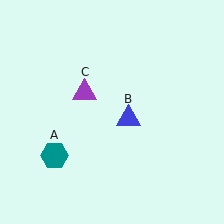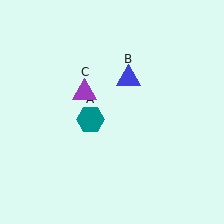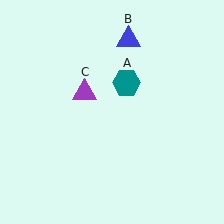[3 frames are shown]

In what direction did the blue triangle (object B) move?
The blue triangle (object B) moved up.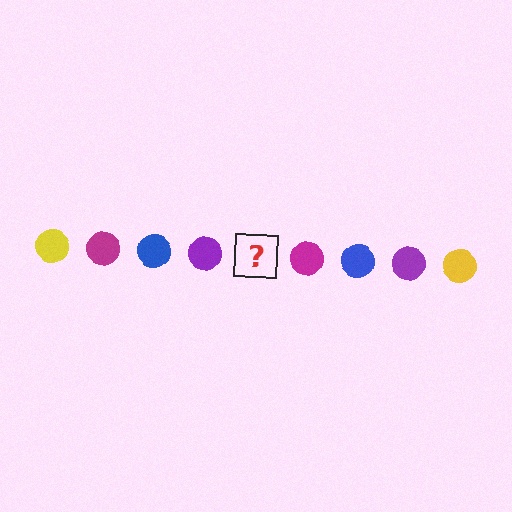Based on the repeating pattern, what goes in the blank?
The blank should be a yellow circle.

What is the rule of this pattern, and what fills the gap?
The rule is that the pattern cycles through yellow, magenta, blue, purple circles. The gap should be filled with a yellow circle.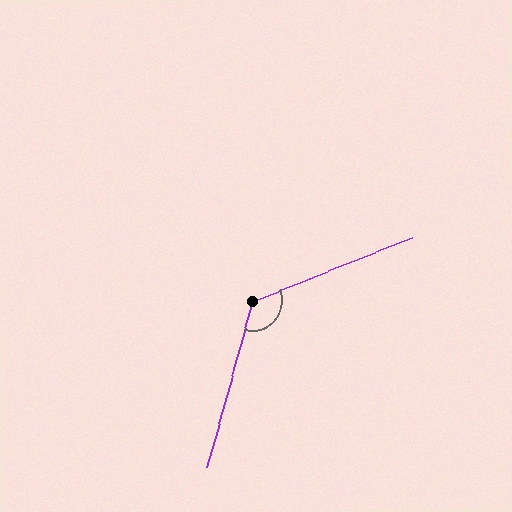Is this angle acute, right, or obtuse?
It is obtuse.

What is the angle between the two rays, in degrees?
Approximately 127 degrees.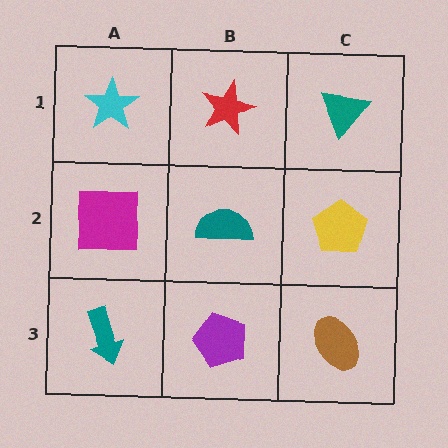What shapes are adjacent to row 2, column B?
A red star (row 1, column B), a purple pentagon (row 3, column B), a magenta square (row 2, column A), a yellow pentagon (row 2, column C).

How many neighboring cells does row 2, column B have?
4.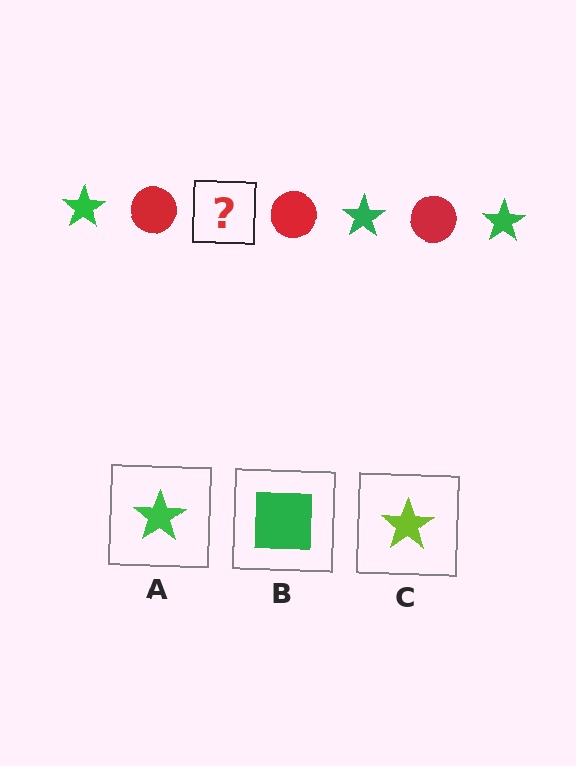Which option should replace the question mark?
Option A.